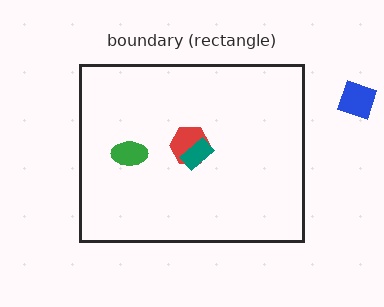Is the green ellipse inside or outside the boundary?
Inside.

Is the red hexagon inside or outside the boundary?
Inside.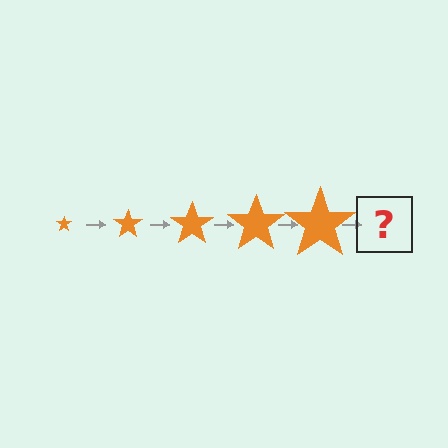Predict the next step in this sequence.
The next step is an orange star, larger than the previous one.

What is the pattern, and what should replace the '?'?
The pattern is that the star gets progressively larger each step. The '?' should be an orange star, larger than the previous one.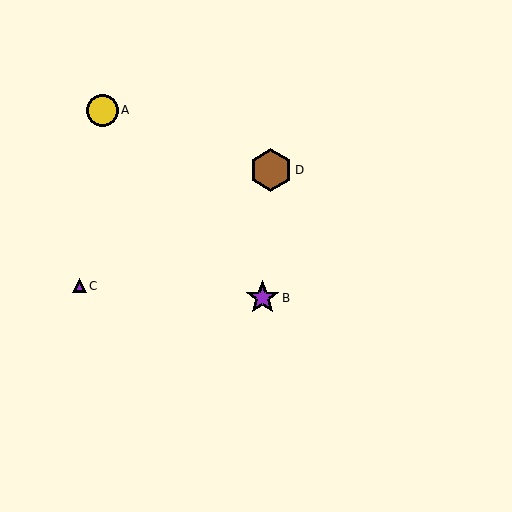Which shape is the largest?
The brown hexagon (labeled D) is the largest.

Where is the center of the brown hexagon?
The center of the brown hexagon is at (271, 170).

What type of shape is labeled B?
Shape B is a purple star.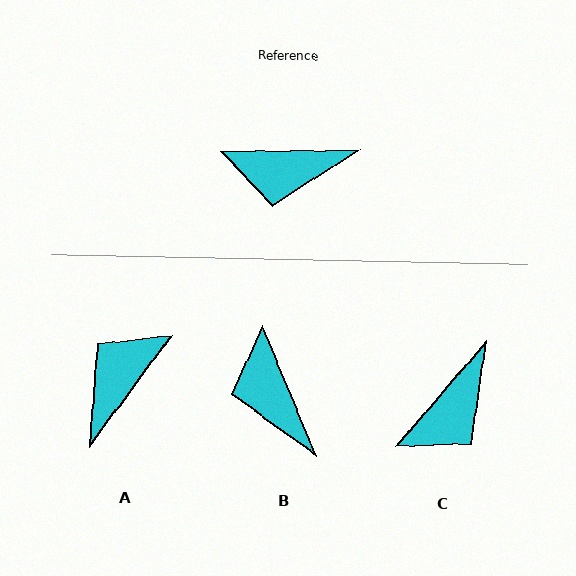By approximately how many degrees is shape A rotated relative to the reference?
Approximately 127 degrees clockwise.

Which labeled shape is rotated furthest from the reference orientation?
A, about 127 degrees away.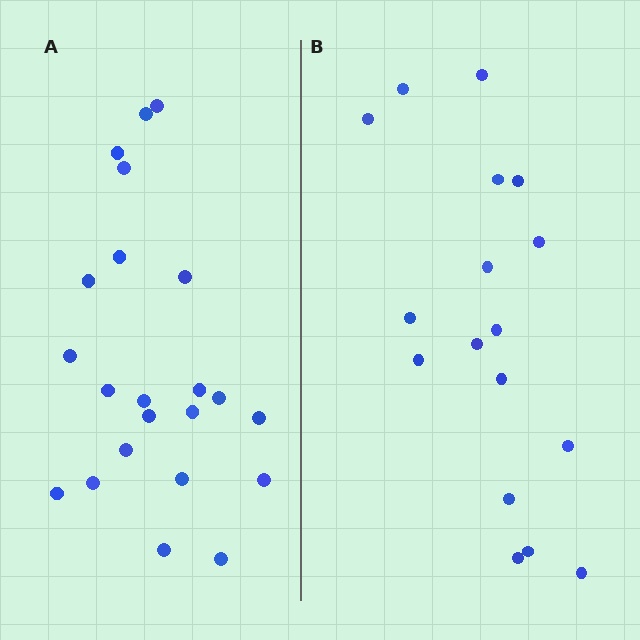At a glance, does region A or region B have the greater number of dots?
Region A (the left region) has more dots.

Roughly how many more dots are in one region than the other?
Region A has about 5 more dots than region B.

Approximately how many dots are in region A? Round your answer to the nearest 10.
About 20 dots. (The exact count is 22, which rounds to 20.)